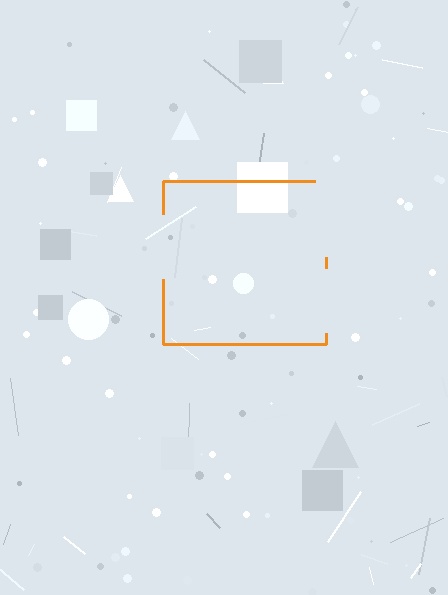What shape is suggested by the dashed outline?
The dashed outline suggests a square.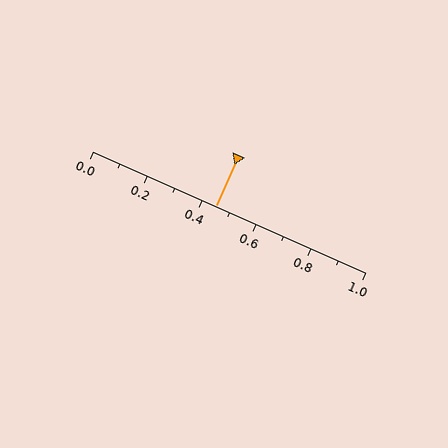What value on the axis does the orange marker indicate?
The marker indicates approximately 0.45.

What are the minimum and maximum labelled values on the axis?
The axis runs from 0.0 to 1.0.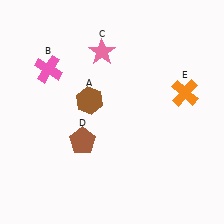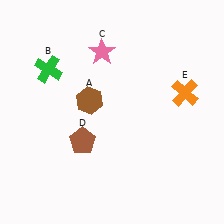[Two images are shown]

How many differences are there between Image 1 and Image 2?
There is 1 difference between the two images.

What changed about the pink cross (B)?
In Image 1, B is pink. In Image 2, it changed to green.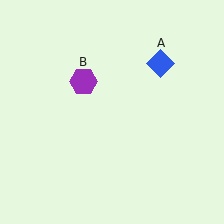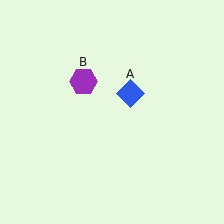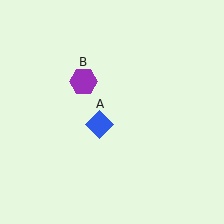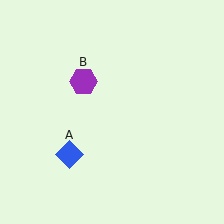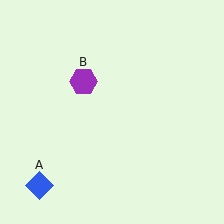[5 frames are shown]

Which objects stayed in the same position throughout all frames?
Purple hexagon (object B) remained stationary.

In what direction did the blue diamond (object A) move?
The blue diamond (object A) moved down and to the left.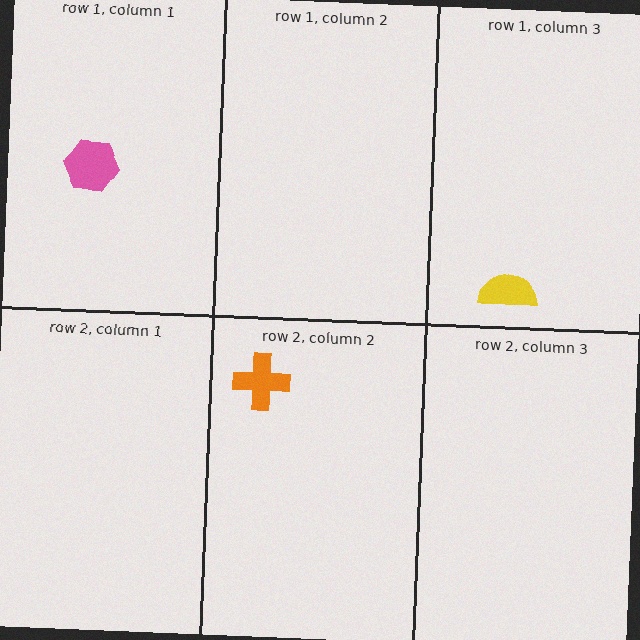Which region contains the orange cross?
The row 2, column 2 region.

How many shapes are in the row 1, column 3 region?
1.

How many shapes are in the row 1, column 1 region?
1.